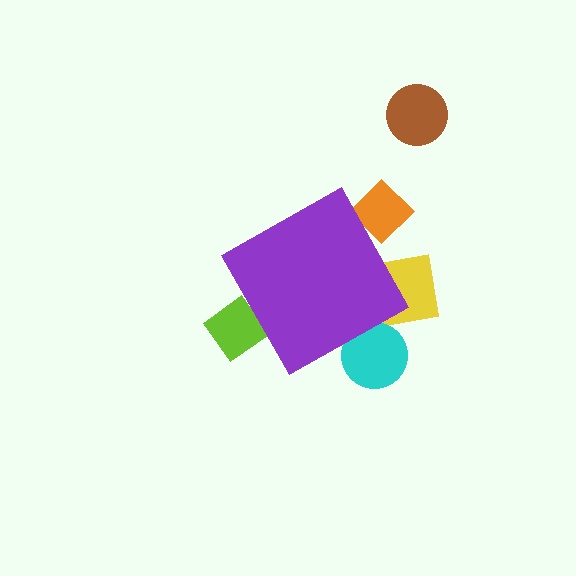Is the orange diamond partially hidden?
Yes, the orange diamond is partially hidden behind the purple diamond.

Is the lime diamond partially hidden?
Yes, the lime diamond is partially hidden behind the purple diamond.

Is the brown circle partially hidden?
No, the brown circle is fully visible.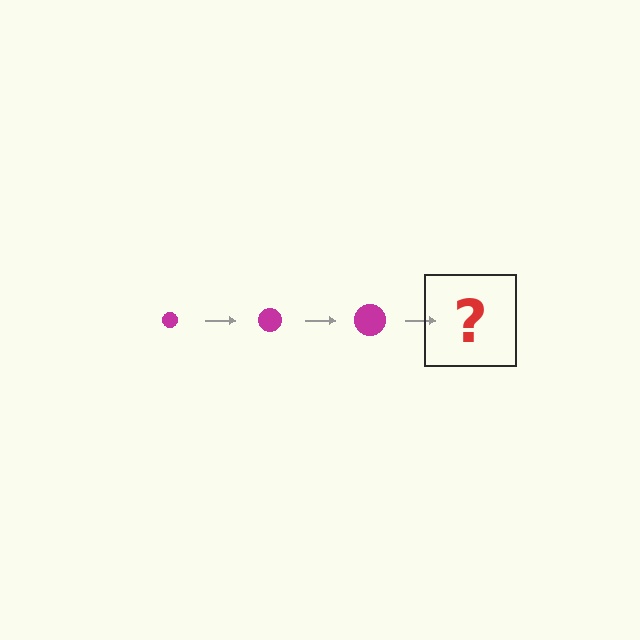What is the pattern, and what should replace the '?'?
The pattern is that the circle gets progressively larger each step. The '?' should be a magenta circle, larger than the previous one.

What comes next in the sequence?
The next element should be a magenta circle, larger than the previous one.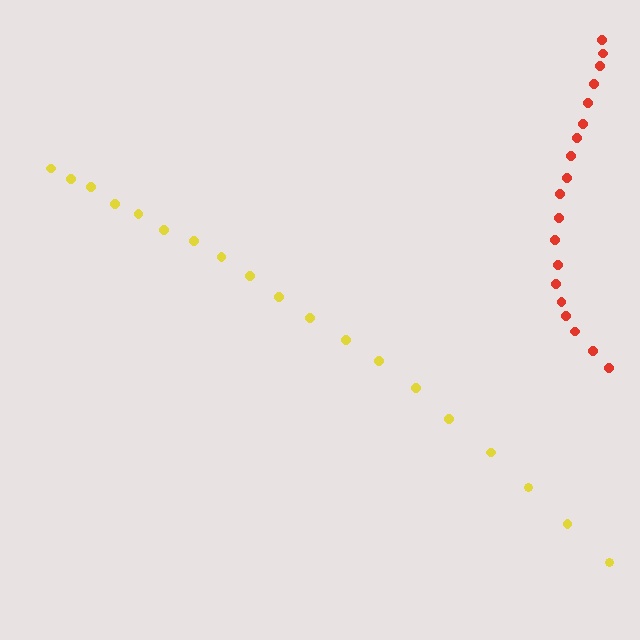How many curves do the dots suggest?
There are 2 distinct paths.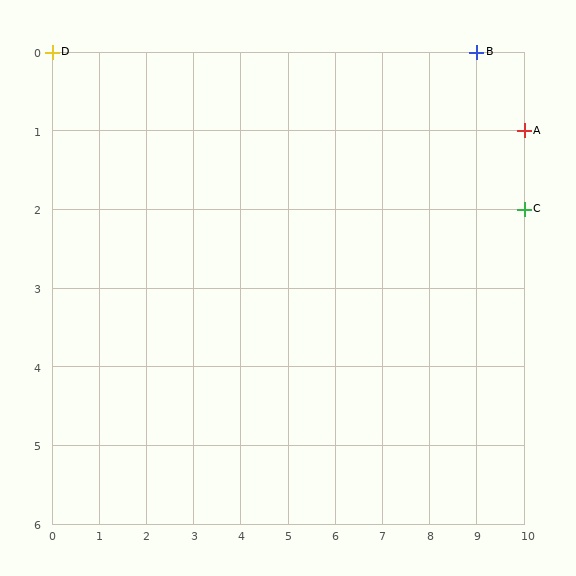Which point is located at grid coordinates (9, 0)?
Point B is at (9, 0).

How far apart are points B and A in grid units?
Points B and A are 1 column and 1 row apart (about 1.4 grid units diagonally).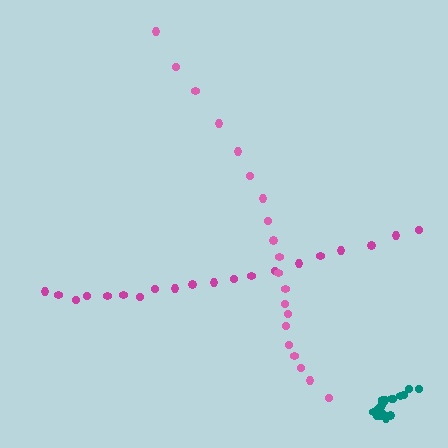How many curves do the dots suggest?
There are 3 distinct paths.